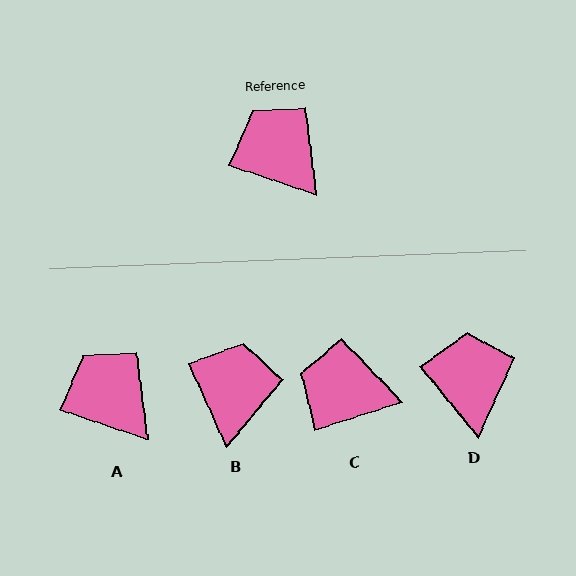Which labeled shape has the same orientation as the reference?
A.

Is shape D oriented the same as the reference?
No, it is off by about 32 degrees.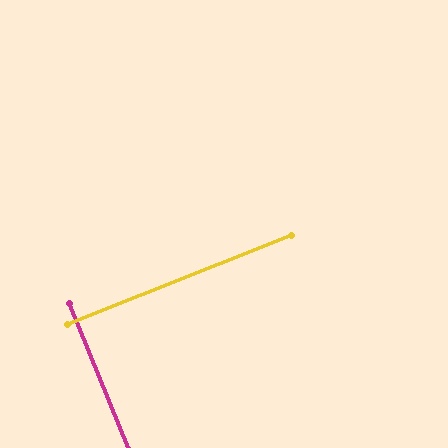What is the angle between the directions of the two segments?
Approximately 89 degrees.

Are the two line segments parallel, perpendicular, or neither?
Perpendicular — they meet at approximately 89°.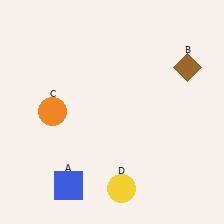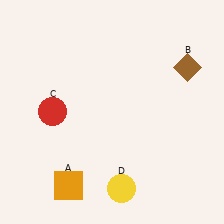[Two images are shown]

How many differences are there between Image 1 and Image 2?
There are 2 differences between the two images.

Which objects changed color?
A changed from blue to orange. C changed from orange to red.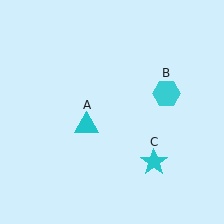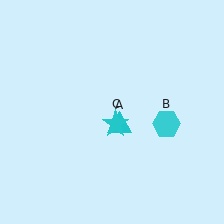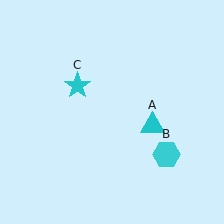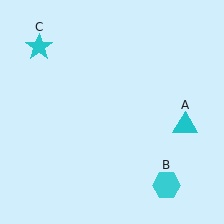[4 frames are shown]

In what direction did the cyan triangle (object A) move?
The cyan triangle (object A) moved right.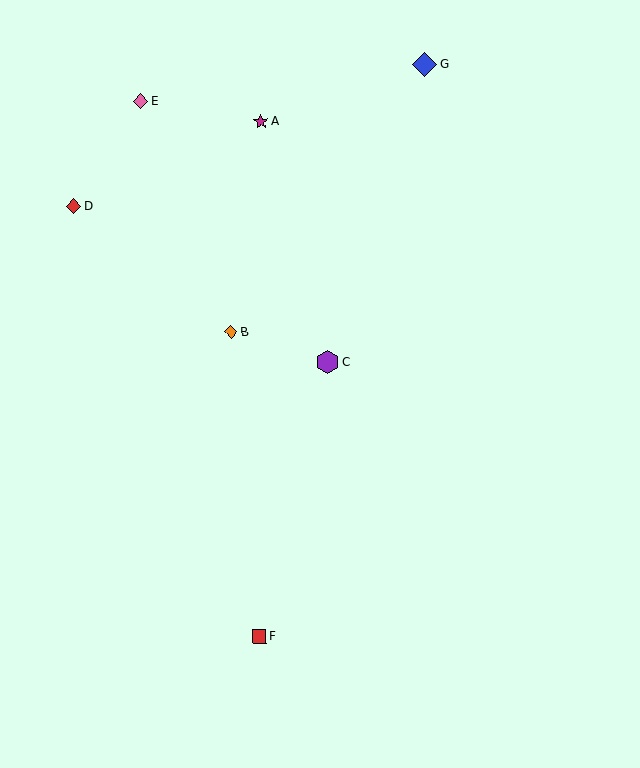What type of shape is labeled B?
Shape B is an orange diamond.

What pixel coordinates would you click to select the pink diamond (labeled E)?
Click at (141, 101) to select the pink diamond E.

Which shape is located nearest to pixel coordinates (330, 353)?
The purple hexagon (labeled C) at (327, 362) is nearest to that location.